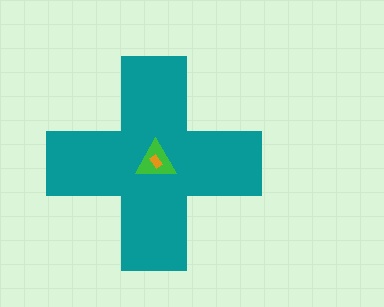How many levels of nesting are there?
3.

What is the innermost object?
The orange rectangle.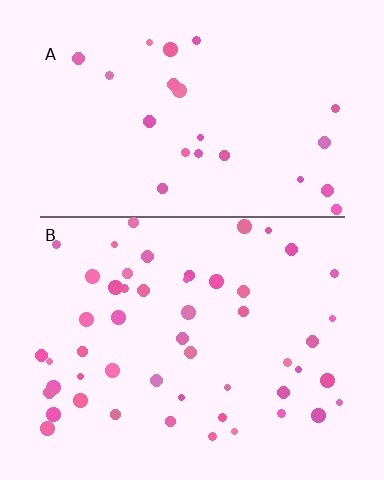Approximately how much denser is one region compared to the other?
Approximately 2.2× — region B over region A.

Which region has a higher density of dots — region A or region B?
B (the bottom).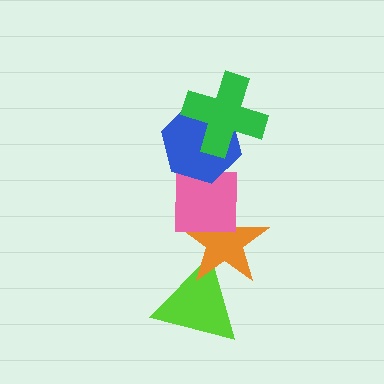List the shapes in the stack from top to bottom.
From top to bottom: the green cross, the blue hexagon, the pink square, the orange star, the lime triangle.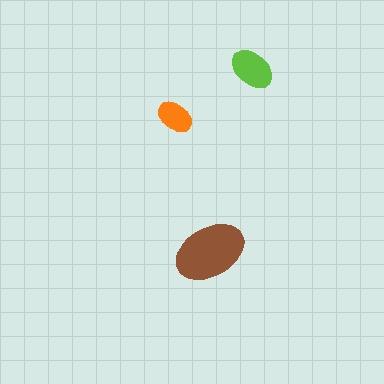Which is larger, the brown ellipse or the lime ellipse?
The brown one.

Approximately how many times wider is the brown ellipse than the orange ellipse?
About 2 times wider.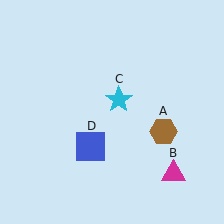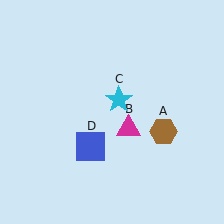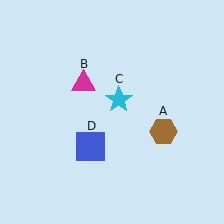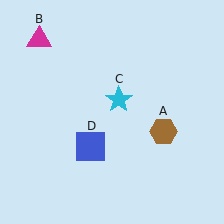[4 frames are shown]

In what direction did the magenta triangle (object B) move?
The magenta triangle (object B) moved up and to the left.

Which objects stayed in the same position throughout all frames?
Brown hexagon (object A) and cyan star (object C) and blue square (object D) remained stationary.